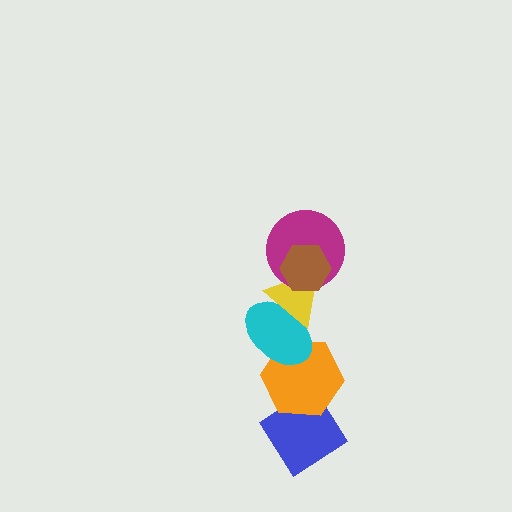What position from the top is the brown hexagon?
The brown hexagon is 1st from the top.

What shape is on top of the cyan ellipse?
The yellow triangle is on top of the cyan ellipse.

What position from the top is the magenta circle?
The magenta circle is 2nd from the top.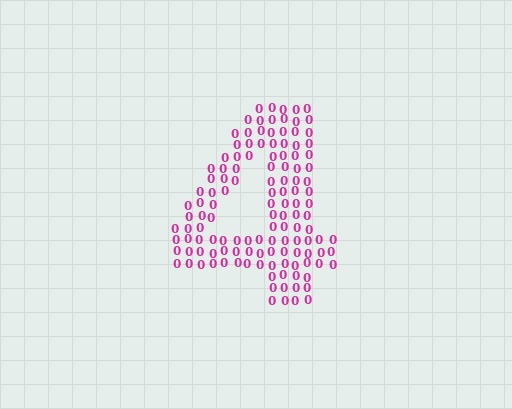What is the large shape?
The large shape is the digit 4.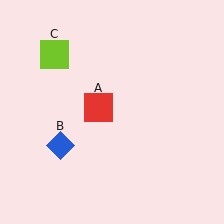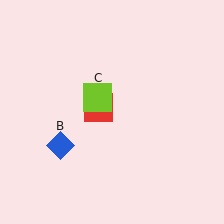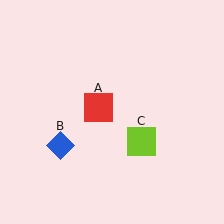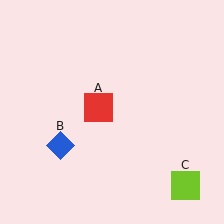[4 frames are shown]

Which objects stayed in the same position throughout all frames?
Red square (object A) and blue diamond (object B) remained stationary.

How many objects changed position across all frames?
1 object changed position: lime square (object C).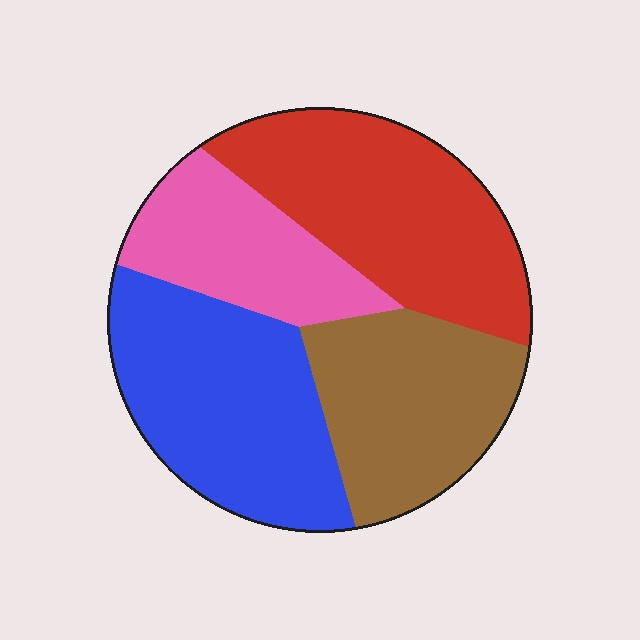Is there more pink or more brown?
Brown.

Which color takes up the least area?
Pink, at roughly 20%.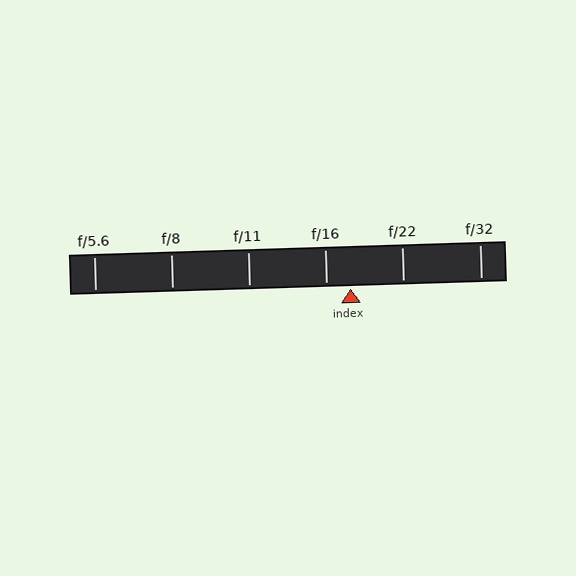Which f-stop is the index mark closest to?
The index mark is closest to f/16.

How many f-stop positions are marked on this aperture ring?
There are 6 f-stop positions marked.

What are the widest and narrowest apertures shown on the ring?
The widest aperture shown is f/5.6 and the narrowest is f/32.